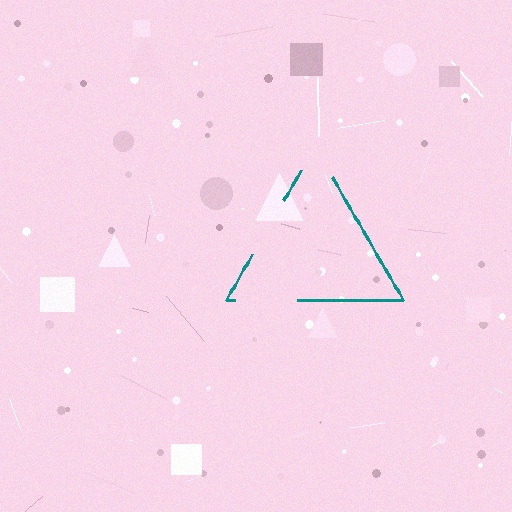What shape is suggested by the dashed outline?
The dashed outline suggests a triangle.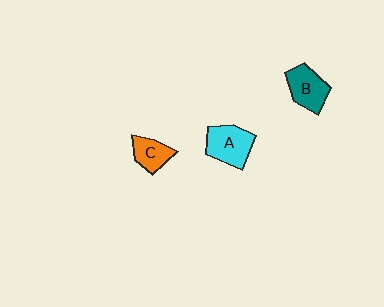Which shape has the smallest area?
Shape C (orange).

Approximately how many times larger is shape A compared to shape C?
Approximately 1.5 times.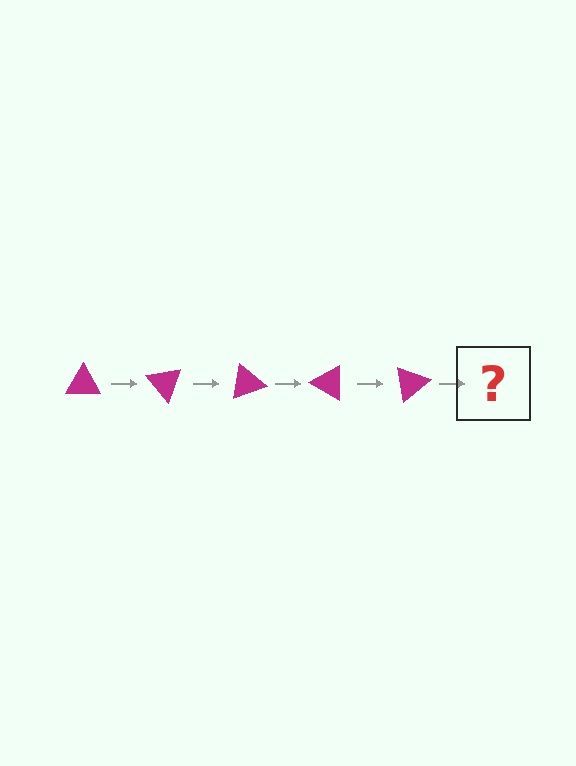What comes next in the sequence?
The next element should be a magenta triangle rotated 250 degrees.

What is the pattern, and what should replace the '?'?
The pattern is that the triangle rotates 50 degrees each step. The '?' should be a magenta triangle rotated 250 degrees.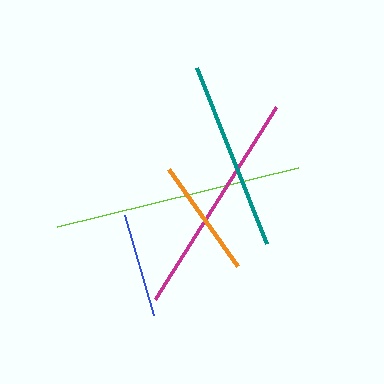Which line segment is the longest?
The lime line is the longest at approximately 248 pixels.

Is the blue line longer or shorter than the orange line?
The orange line is longer than the blue line.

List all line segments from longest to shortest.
From longest to shortest: lime, magenta, teal, orange, blue.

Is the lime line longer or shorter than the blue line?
The lime line is longer than the blue line.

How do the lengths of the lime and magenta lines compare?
The lime and magenta lines are approximately the same length.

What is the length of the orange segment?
The orange segment is approximately 119 pixels long.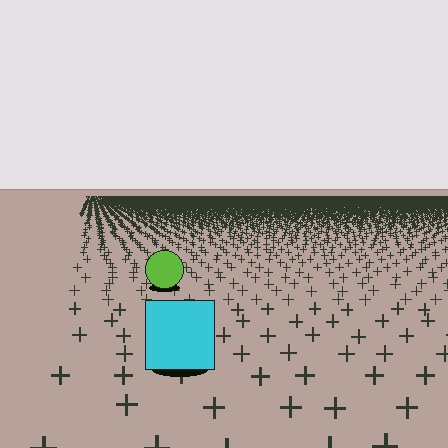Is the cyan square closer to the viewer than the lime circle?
Yes. The cyan square is closer — you can tell from the texture gradient: the ground texture is coarser near it.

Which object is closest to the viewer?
The cyan square is closest. The texture marks near it are larger and more spread out.